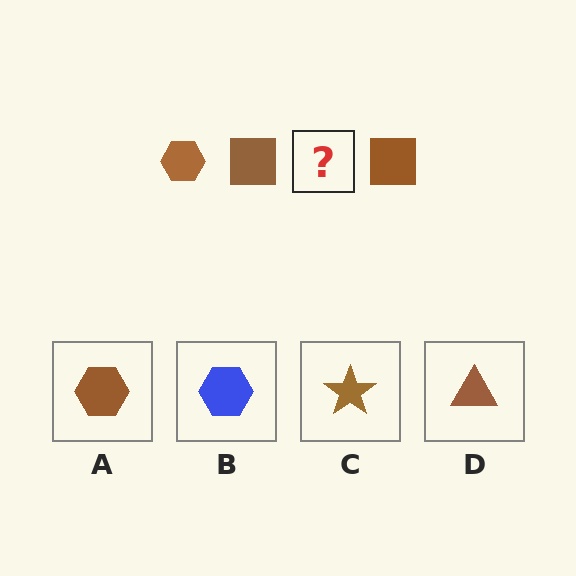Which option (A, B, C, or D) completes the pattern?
A.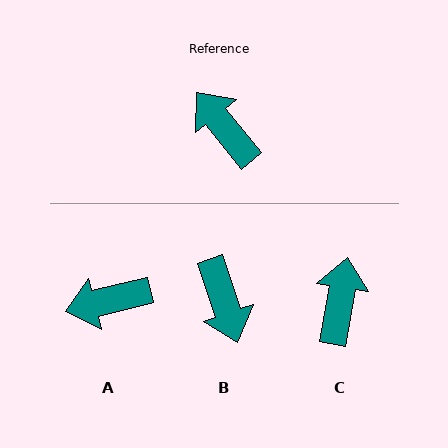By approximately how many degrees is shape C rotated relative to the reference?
Approximately 49 degrees clockwise.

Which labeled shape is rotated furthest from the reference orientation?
B, about 160 degrees away.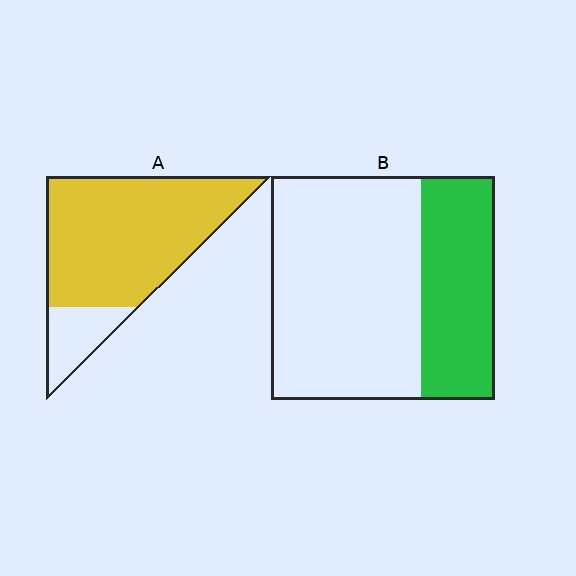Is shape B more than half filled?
No.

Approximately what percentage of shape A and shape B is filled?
A is approximately 85% and B is approximately 35%.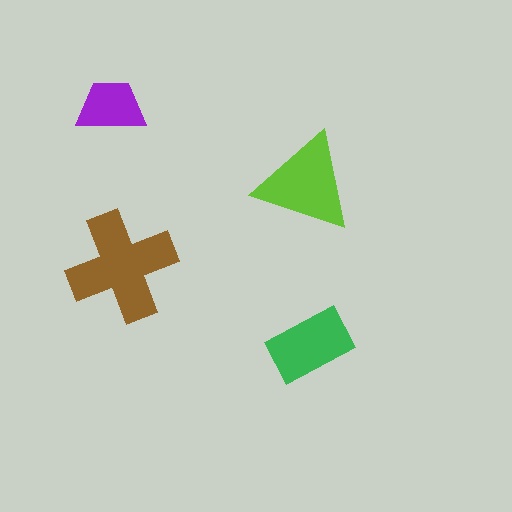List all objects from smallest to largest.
The purple trapezoid, the green rectangle, the lime triangle, the brown cross.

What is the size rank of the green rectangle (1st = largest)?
3rd.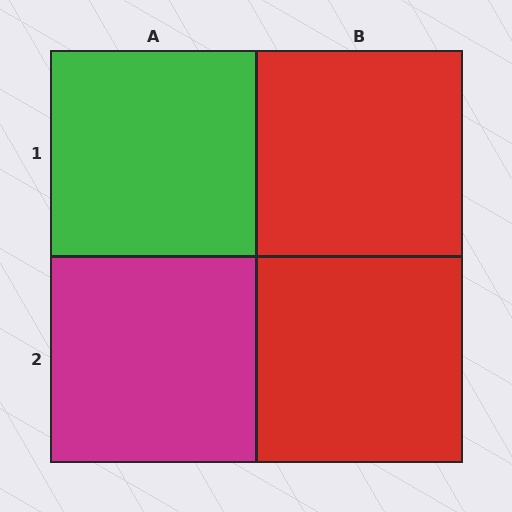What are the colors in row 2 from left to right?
Magenta, red.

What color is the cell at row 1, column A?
Green.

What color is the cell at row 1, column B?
Red.